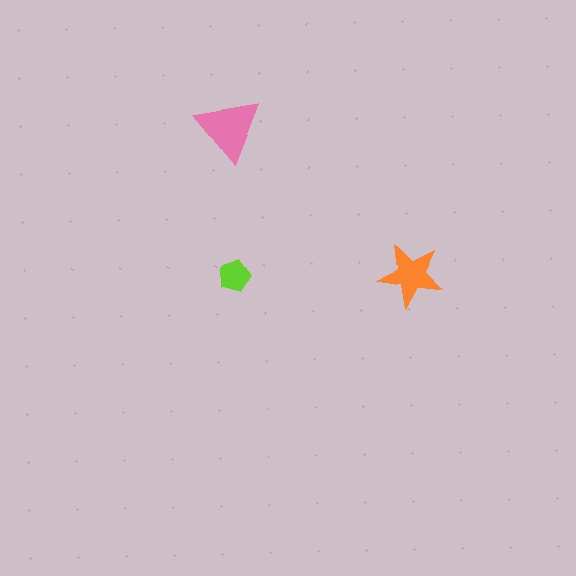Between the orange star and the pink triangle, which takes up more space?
The pink triangle.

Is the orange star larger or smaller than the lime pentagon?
Larger.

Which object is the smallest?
The lime pentagon.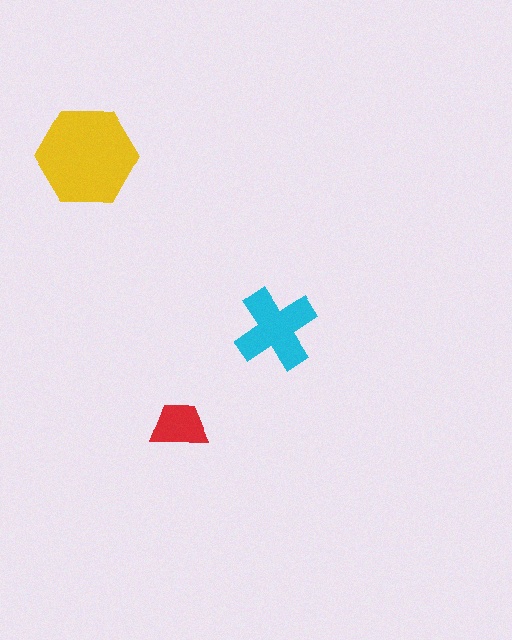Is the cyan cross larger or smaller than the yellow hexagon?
Smaller.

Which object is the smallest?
The red trapezoid.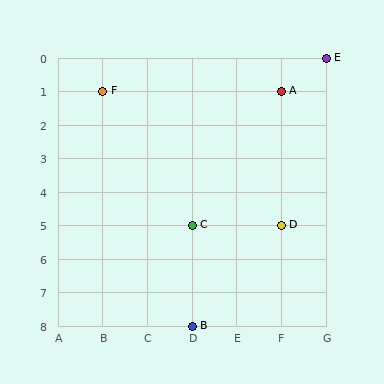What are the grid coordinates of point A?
Point A is at grid coordinates (F, 1).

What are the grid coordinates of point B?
Point B is at grid coordinates (D, 8).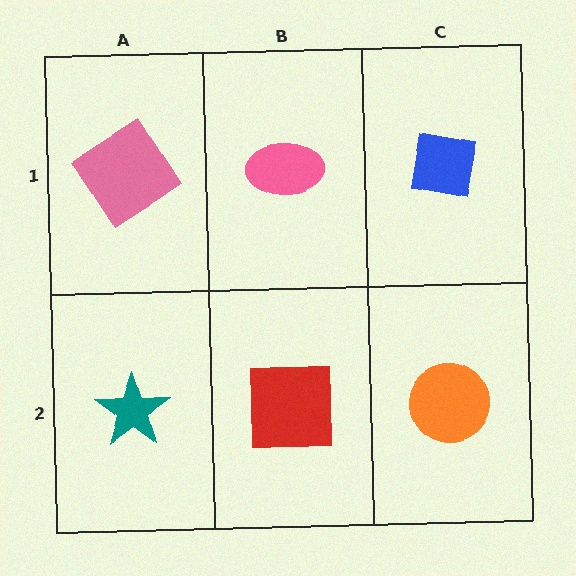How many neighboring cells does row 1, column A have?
2.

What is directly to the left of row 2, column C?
A red square.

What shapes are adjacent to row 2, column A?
A pink diamond (row 1, column A), a red square (row 2, column B).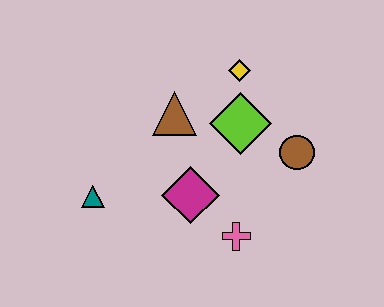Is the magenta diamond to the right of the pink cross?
No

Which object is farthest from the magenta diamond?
The yellow diamond is farthest from the magenta diamond.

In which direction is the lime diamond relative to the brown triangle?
The lime diamond is to the right of the brown triangle.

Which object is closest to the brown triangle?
The lime diamond is closest to the brown triangle.